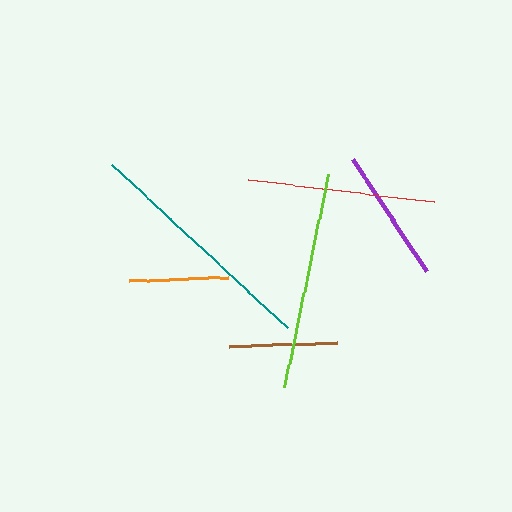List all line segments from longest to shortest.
From longest to shortest: teal, lime, red, purple, brown, orange.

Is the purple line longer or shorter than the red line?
The red line is longer than the purple line.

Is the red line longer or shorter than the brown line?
The red line is longer than the brown line.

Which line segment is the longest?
The teal line is the longest at approximately 239 pixels.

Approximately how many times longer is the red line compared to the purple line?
The red line is approximately 1.4 times the length of the purple line.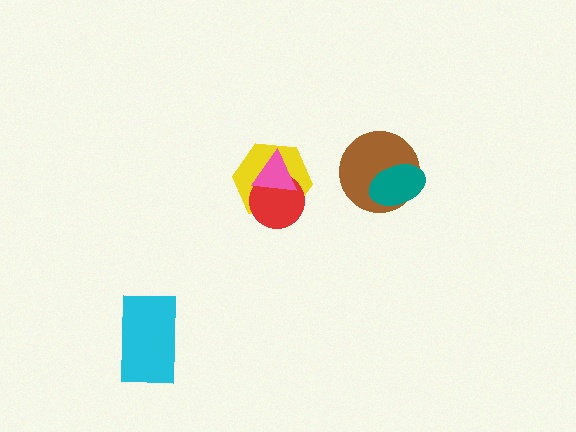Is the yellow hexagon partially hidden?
Yes, it is partially covered by another shape.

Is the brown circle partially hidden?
Yes, it is partially covered by another shape.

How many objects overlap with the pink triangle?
2 objects overlap with the pink triangle.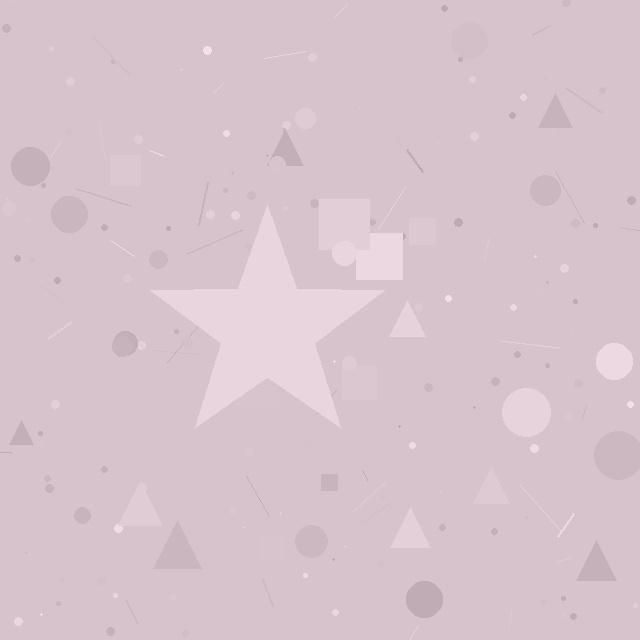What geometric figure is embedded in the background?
A star is embedded in the background.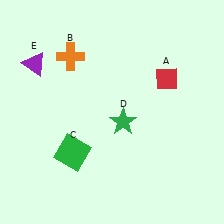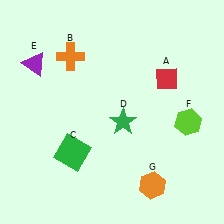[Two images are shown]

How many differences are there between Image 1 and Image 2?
There are 2 differences between the two images.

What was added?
A lime hexagon (F), an orange hexagon (G) were added in Image 2.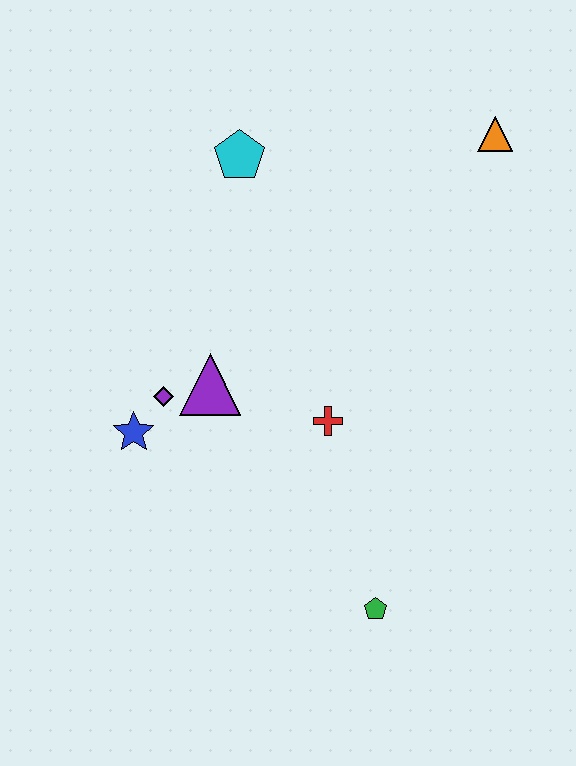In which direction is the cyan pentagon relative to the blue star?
The cyan pentagon is above the blue star.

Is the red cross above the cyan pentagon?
No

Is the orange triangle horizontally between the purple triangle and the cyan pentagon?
No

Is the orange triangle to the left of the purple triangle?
No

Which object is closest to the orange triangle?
The cyan pentagon is closest to the orange triangle.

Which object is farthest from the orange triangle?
The green pentagon is farthest from the orange triangle.